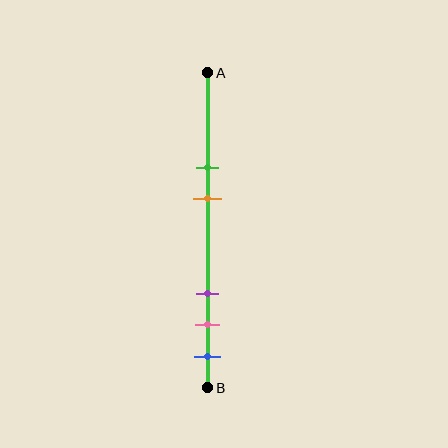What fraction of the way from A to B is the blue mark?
The blue mark is approximately 90% (0.9) of the way from A to B.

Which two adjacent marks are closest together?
The pink and blue marks are the closest adjacent pair.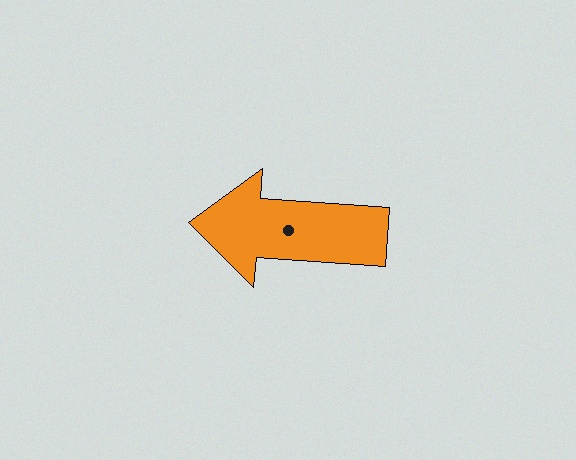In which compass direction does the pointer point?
West.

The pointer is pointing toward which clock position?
Roughly 9 o'clock.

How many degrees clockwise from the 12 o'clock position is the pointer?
Approximately 274 degrees.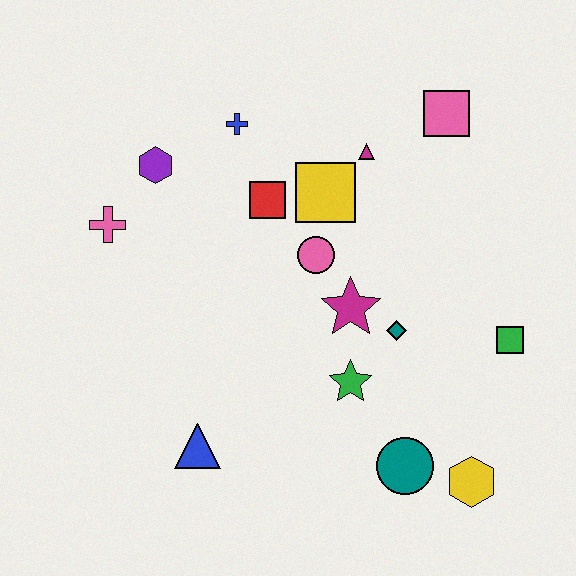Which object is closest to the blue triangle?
The green star is closest to the blue triangle.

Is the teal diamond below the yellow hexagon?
No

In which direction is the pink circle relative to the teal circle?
The pink circle is above the teal circle.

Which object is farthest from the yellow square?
The yellow hexagon is farthest from the yellow square.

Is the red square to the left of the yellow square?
Yes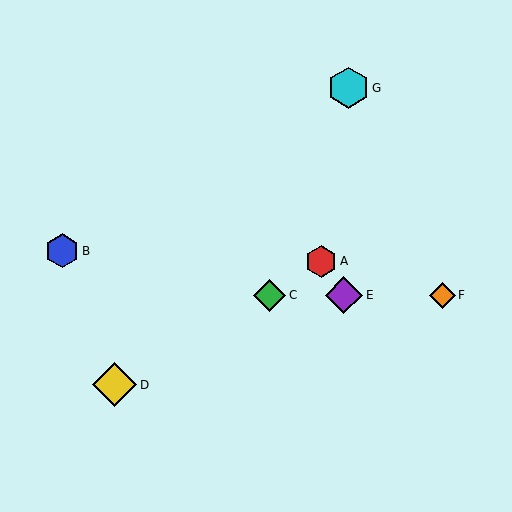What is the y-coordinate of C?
Object C is at y≈295.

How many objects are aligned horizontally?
3 objects (C, E, F) are aligned horizontally.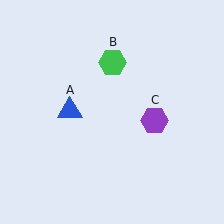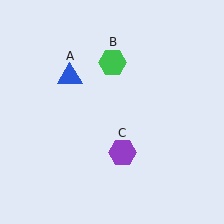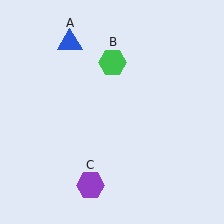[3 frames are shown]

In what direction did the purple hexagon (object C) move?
The purple hexagon (object C) moved down and to the left.